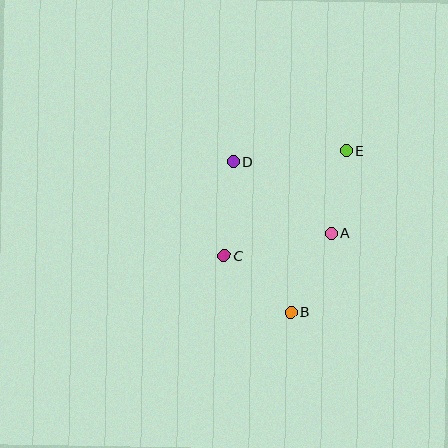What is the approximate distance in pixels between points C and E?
The distance between C and E is approximately 161 pixels.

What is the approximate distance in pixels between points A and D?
The distance between A and D is approximately 121 pixels.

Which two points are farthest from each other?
Points B and E are farthest from each other.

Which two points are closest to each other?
Points A and E are closest to each other.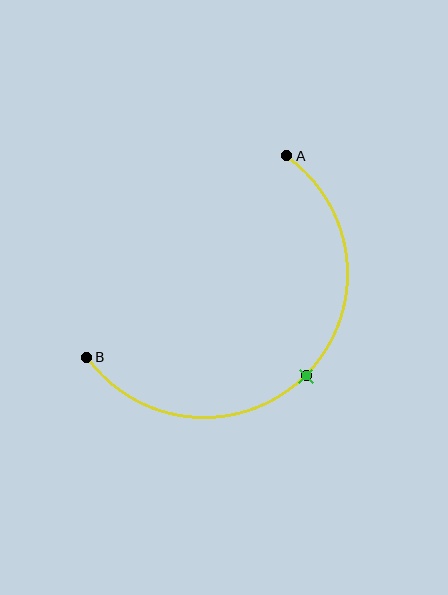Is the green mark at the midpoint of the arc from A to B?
Yes. The green mark lies on the arc at equal arc-length from both A and B — it is the arc midpoint.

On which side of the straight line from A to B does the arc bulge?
The arc bulges below and to the right of the straight line connecting A and B.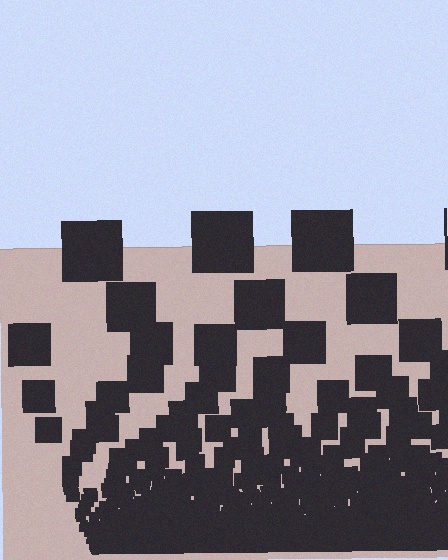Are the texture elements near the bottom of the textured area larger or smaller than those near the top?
Smaller. The gradient is inverted — elements near the bottom are smaller and denser.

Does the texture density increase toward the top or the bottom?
Density increases toward the bottom.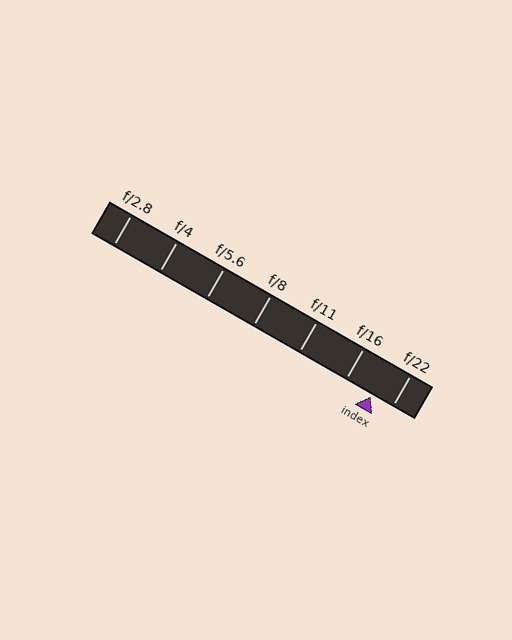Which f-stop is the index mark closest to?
The index mark is closest to f/22.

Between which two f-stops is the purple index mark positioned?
The index mark is between f/16 and f/22.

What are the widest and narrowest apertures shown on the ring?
The widest aperture shown is f/2.8 and the narrowest is f/22.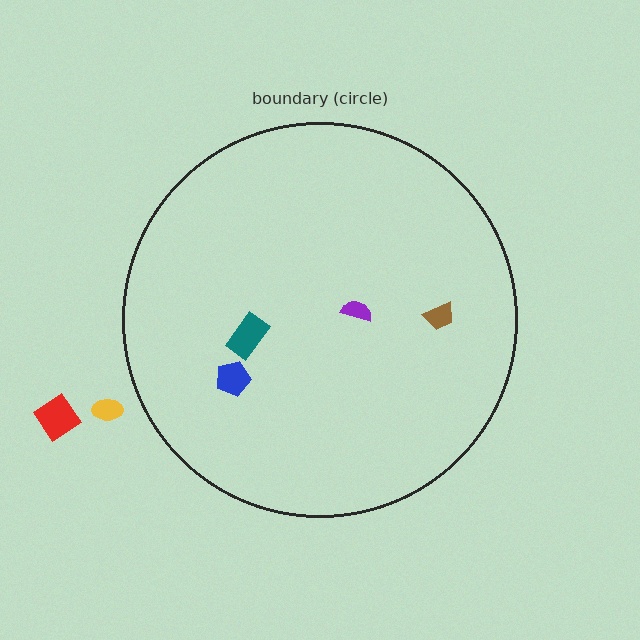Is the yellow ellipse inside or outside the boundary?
Outside.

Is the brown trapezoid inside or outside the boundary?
Inside.